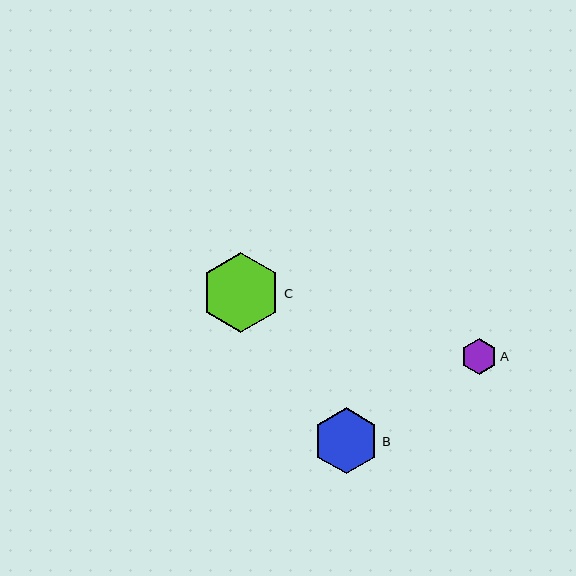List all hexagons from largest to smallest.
From largest to smallest: C, B, A.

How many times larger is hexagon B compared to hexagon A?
Hexagon B is approximately 1.8 times the size of hexagon A.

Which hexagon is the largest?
Hexagon C is the largest with a size of approximately 80 pixels.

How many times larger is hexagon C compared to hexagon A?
Hexagon C is approximately 2.2 times the size of hexagon A.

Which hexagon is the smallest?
Hexagon A is the smallest with a size of approximately 36 pixels.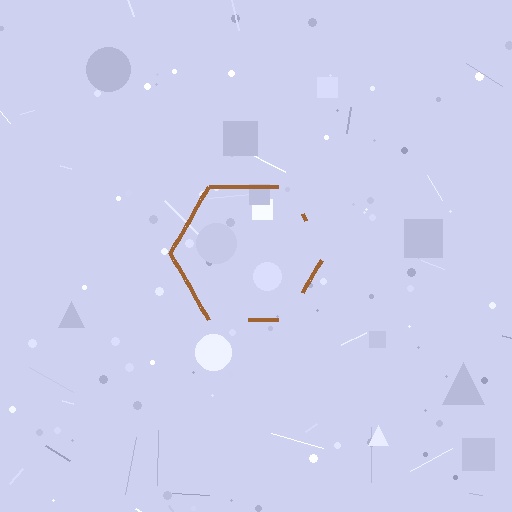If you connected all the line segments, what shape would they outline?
They would outline a hexagon.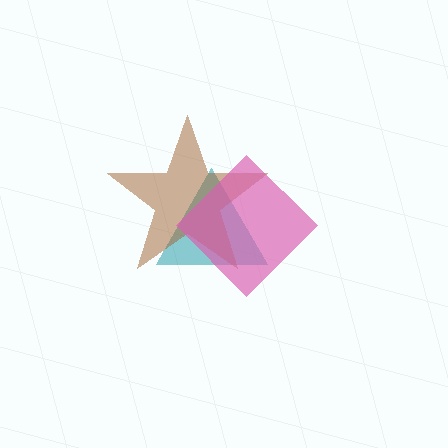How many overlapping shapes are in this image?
There are 3 overlapping shapes in the image.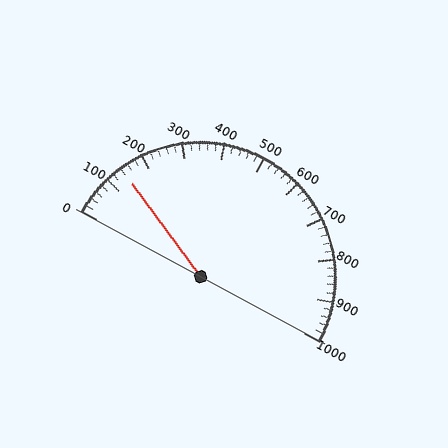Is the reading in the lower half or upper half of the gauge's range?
The reading is in the lower half of the range (0 to 1000).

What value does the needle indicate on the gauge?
The needle indicates approximately 140.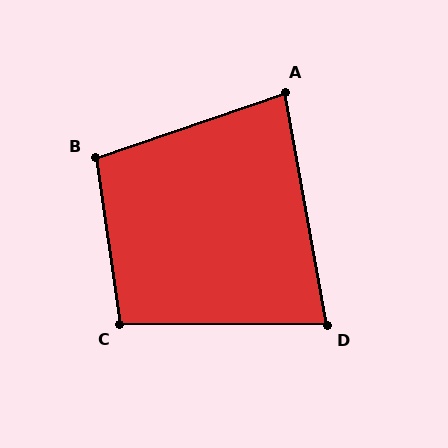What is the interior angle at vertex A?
Approximately 81 degrees (acute).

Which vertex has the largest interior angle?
B, at approximately 100 degrees.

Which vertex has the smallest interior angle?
D, at approximately 80 degrees.